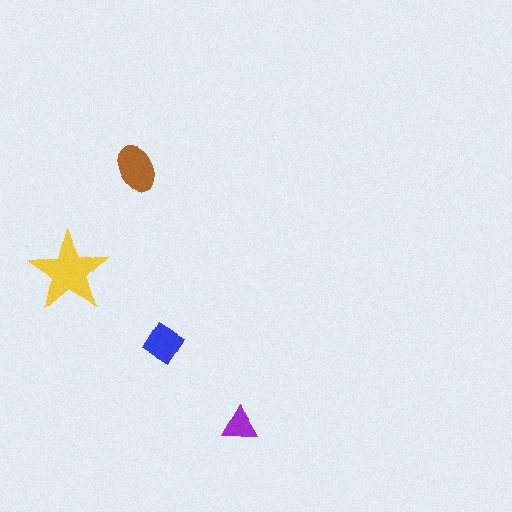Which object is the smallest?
The purple triangle.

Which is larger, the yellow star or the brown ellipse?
The yellow star.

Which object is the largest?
The yellow star.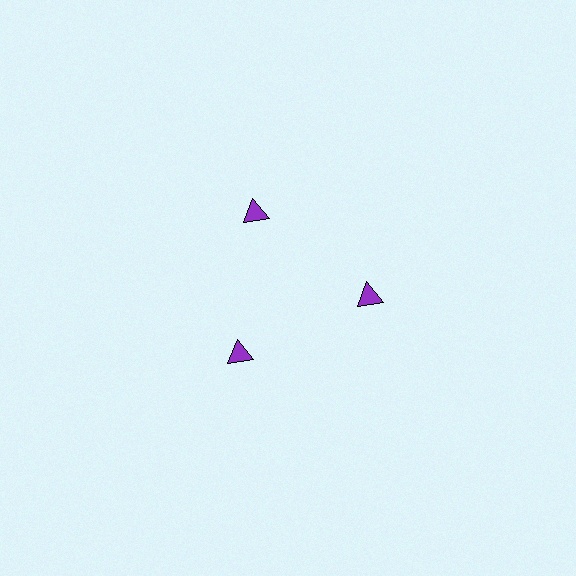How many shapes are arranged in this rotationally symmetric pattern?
There are 3 shapes, arranged in 3 groups of 1.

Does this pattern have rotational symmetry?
Yes, this pattern has 3-fold rotational symmetry. It looks the same after rotating 120 degrees around the center.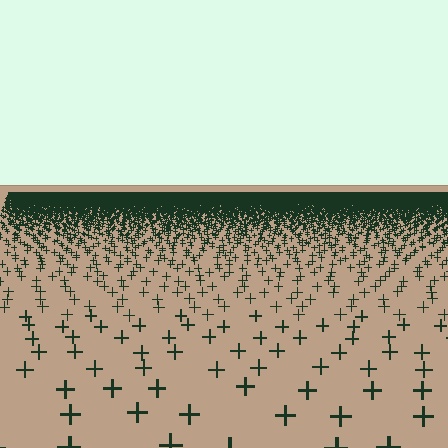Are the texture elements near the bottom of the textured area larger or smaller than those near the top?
Larger. Near the bottom, elements are closer to the viewer and appear at a bigger on-screen size.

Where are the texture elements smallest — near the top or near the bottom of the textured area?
Near the top.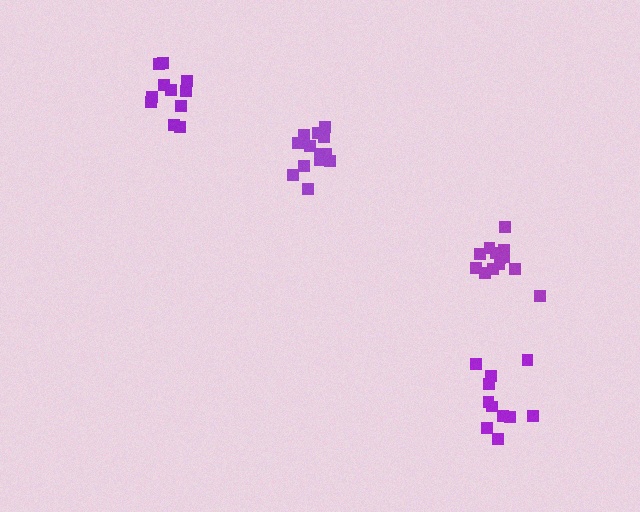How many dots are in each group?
Group 1: 11 dots, Group 2: 13 dots, Group 3: 13 dots, Group 4: 11 dots (48 total).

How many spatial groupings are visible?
There are 4 spatial groupings.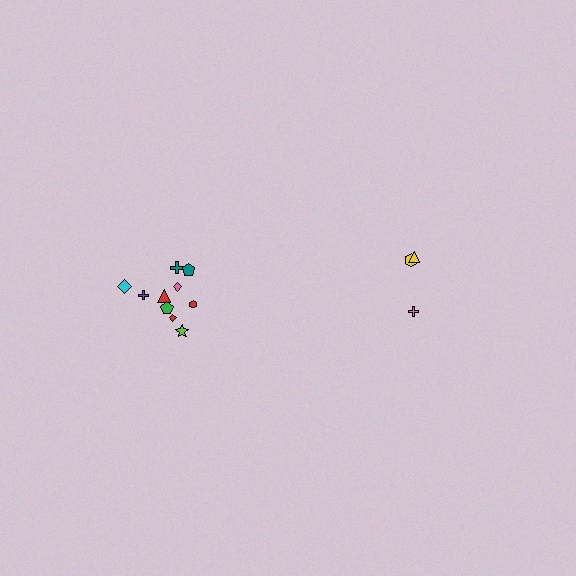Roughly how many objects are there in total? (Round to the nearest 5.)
Roughly 15 objects in total.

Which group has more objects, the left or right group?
The left group.